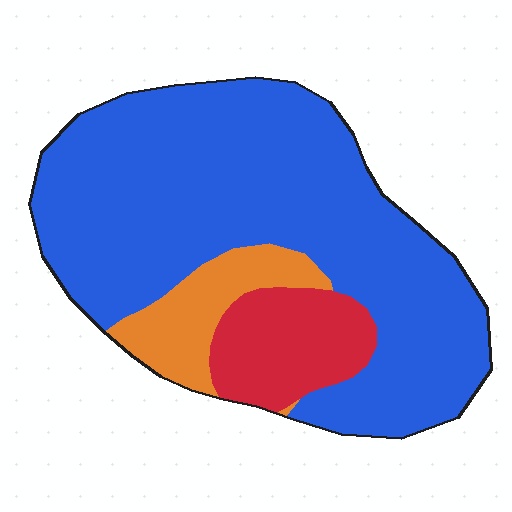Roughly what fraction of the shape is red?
Red takes up about one eighth (1/8) of the shape.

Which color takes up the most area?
Blue, at roughly 75%.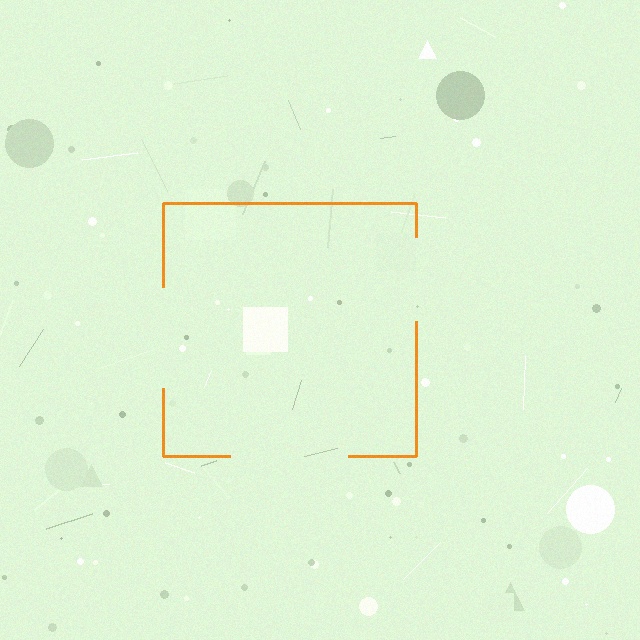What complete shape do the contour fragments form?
The contour fragments form a square.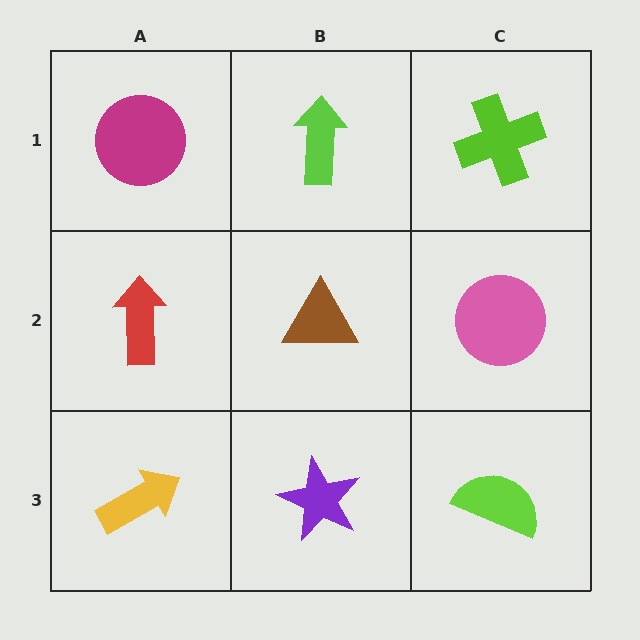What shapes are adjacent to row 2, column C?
A lime cross (row 1, column C), a lime semicircle (row 3, column C), a brown triangle (row 2, column B).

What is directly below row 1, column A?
A red arrow.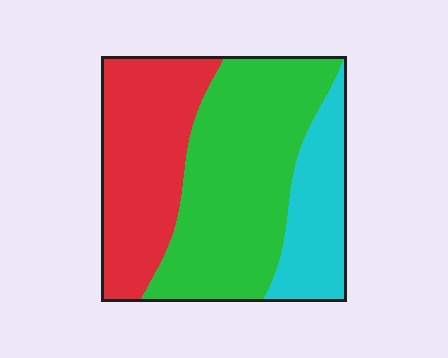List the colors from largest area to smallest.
From largest to smallest: green, red, cyan.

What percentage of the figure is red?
Red covers about 35% of the figure.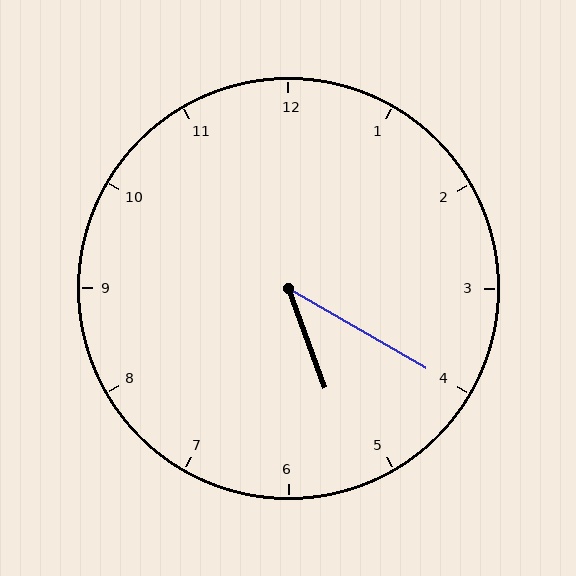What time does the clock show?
5:20.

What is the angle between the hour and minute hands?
Approximately 40 degrees.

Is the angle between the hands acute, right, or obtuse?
It is acute.